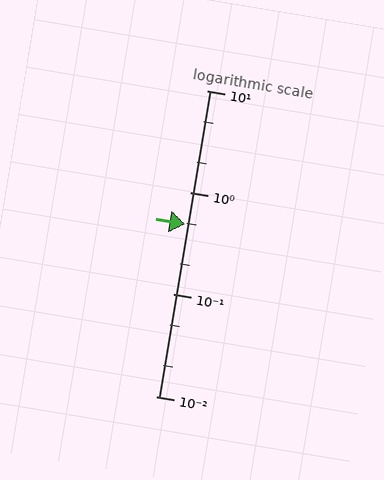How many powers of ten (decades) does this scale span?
The scale spans 3 decades, from 0.01 to 10.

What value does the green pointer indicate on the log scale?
The pointer indicates approximately 0.49.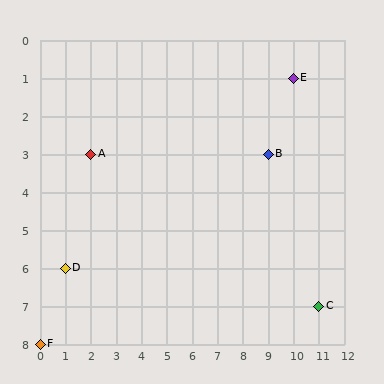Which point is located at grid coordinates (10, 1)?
Point E is at (10, 1).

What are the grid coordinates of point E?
Point E is at grid coordinates (10, 1).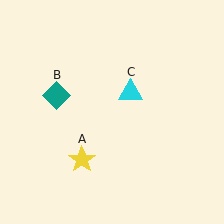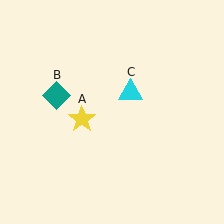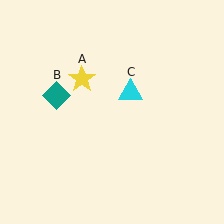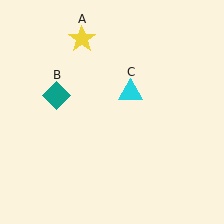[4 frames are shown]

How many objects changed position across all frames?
1 object changed position: yellow star (object A).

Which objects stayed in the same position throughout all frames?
Teal diamond (object B) and cyan triangle (object C) remained stationary.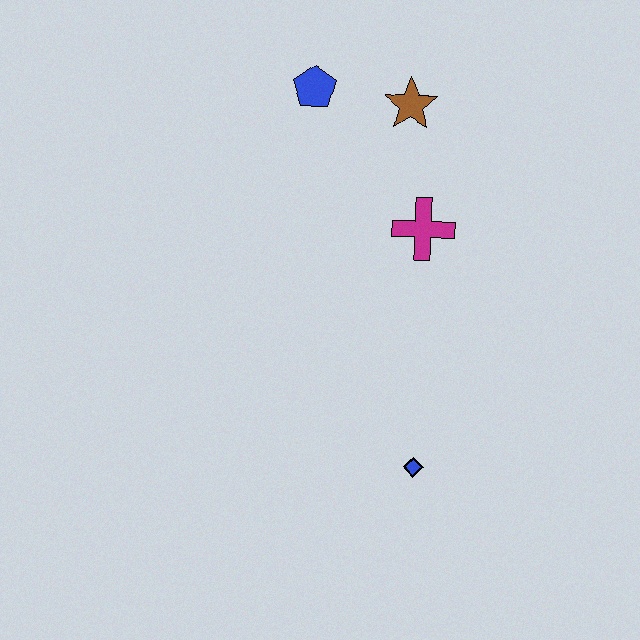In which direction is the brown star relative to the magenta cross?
The brown star is above the magenta cross.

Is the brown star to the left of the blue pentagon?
No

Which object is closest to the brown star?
The blue pentagon is closest to the brown star.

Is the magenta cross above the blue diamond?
Yes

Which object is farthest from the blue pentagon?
The blue diamond is farthest from the blue pentagon.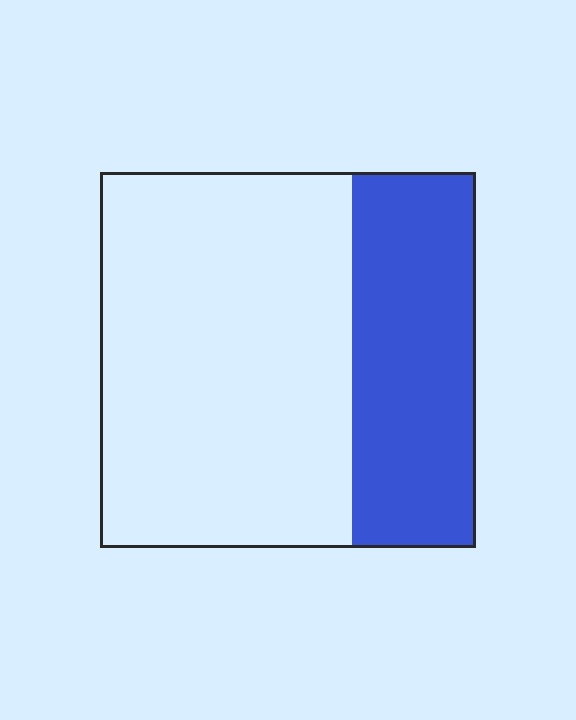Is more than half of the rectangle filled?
No.